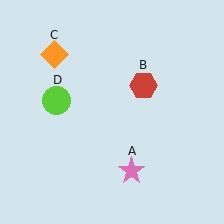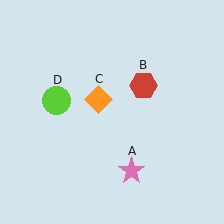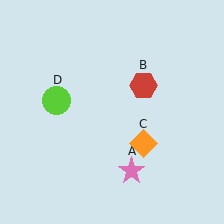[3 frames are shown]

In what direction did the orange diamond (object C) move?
The orange diamond (object C) moved down and to the right.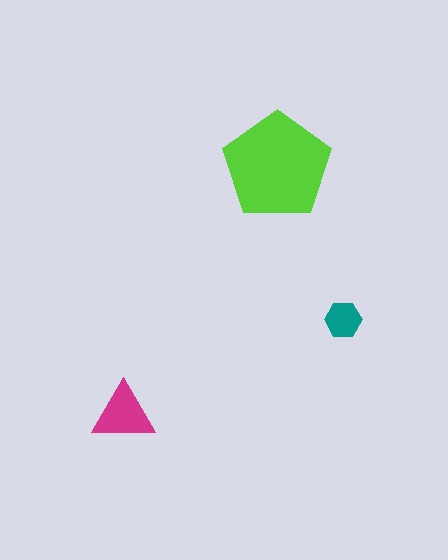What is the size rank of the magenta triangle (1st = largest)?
2nd.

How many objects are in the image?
There are 3 objects in the image.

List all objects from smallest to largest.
The teal hexagon, the magenta triangle, the lime pentagon.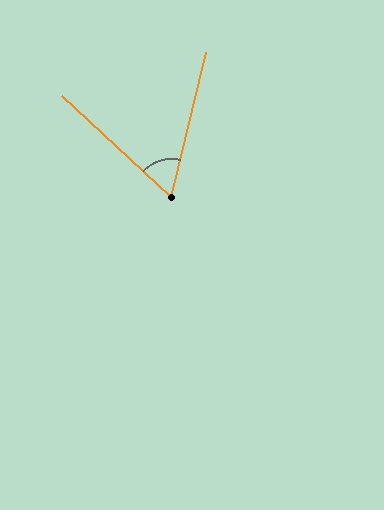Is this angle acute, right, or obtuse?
It is acute.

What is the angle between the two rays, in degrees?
Approximately 61 degrees.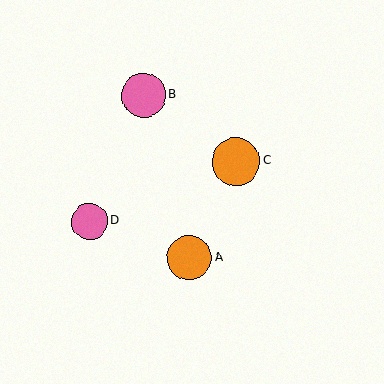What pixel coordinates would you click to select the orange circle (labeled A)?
Click at (189, 258) to select the orange circle A.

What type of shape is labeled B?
Shape B is a pink circle.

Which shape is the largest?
The orange circle (labeled C) is the largest.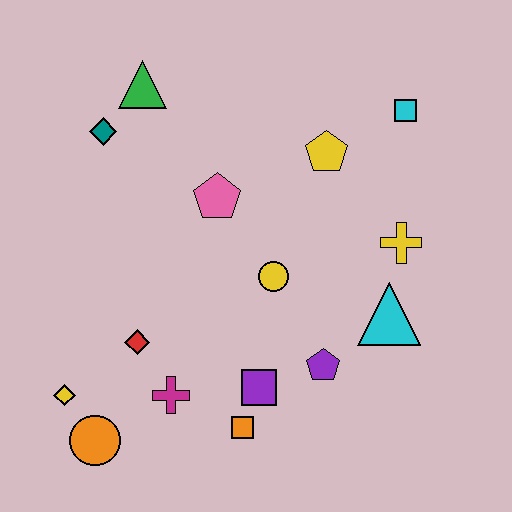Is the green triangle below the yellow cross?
No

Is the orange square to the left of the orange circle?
No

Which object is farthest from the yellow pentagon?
The orange circle is farthest from the yellow pentagon.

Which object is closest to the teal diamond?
The green triangle is closest to the teal diamond.